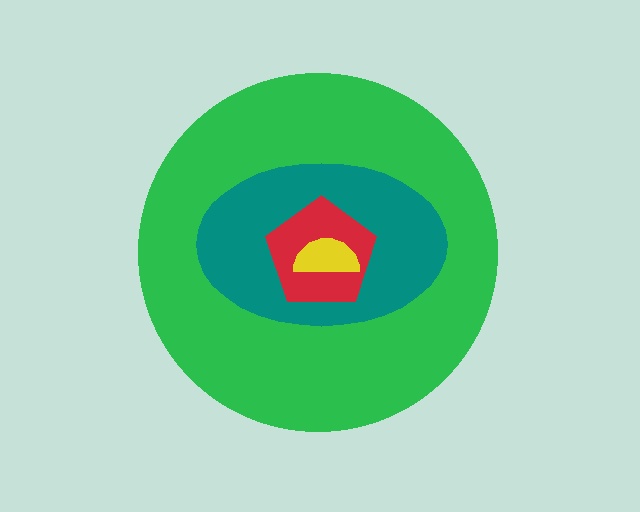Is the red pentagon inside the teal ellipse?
Yes.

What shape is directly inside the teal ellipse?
The red pentagon.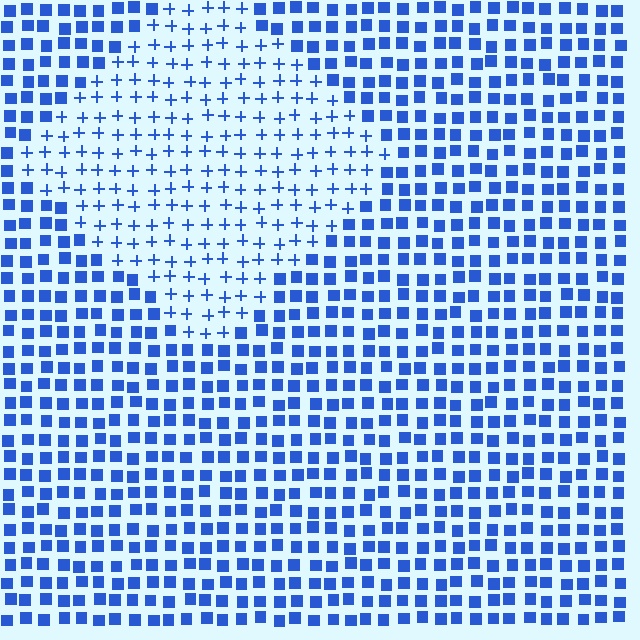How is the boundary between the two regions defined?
The boundary is defined by a change in element shape: plus signs inside vs. squares outside. All elements share the same color and spacing.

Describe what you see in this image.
The image is filled with small blue elements arranged in a uniform grid. A diamond-shaped region contains plus signs, while the surrounding area contains squares. The boundary is defined purely by the change in element shape.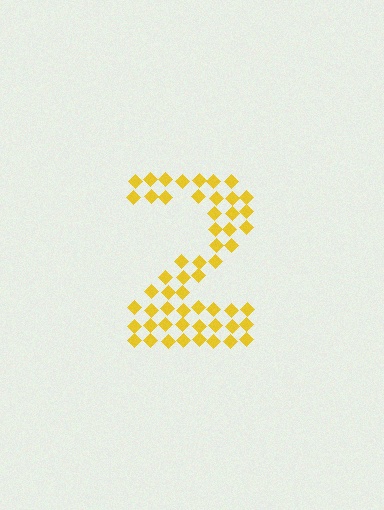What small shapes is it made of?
It is made of small diamonds.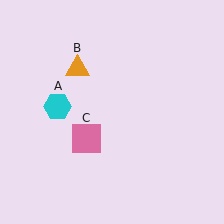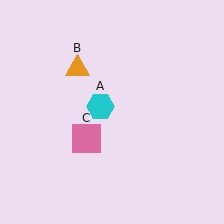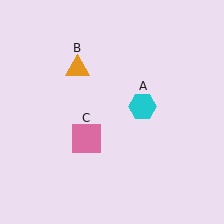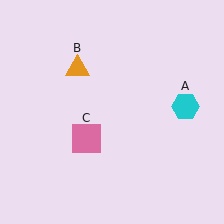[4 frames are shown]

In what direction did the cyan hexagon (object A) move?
The cyan hexagon (object A) moved right.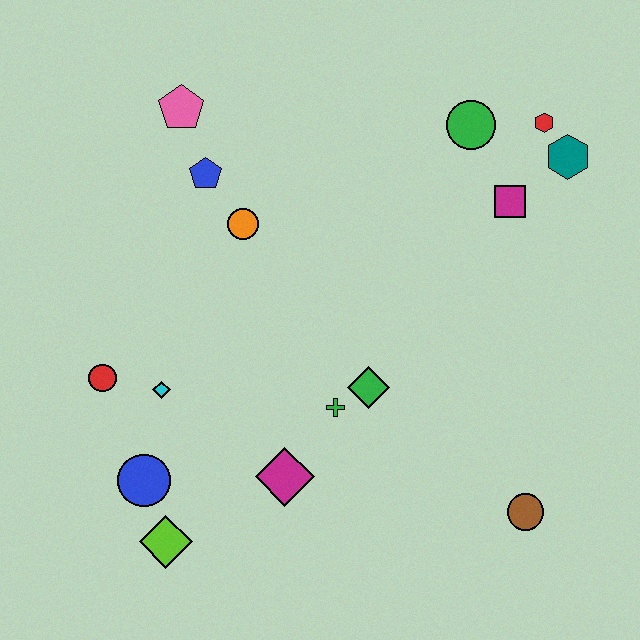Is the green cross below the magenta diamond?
No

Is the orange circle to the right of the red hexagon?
No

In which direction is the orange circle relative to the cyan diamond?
The orange circle is above the cyan diamond.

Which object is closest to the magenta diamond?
The green cross is closest to the magenta diamond.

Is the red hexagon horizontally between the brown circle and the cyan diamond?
No